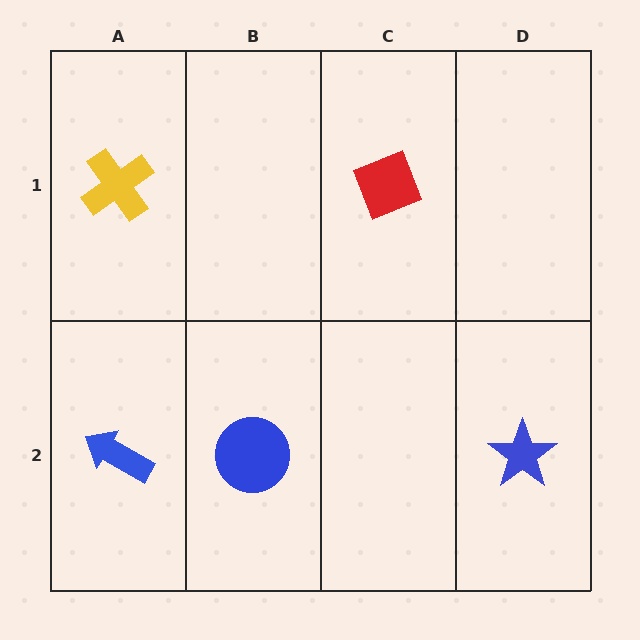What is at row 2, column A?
A blue arrow.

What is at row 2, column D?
A blue star.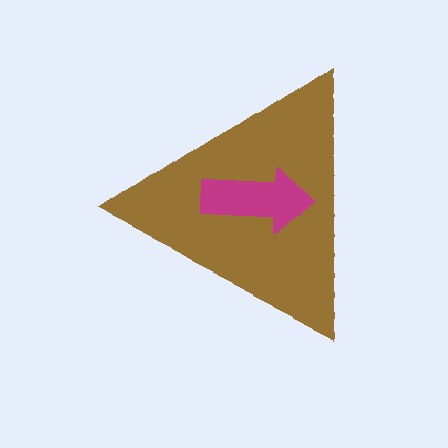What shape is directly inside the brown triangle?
The magenta arrow.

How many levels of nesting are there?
2.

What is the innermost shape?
The magenta arrow.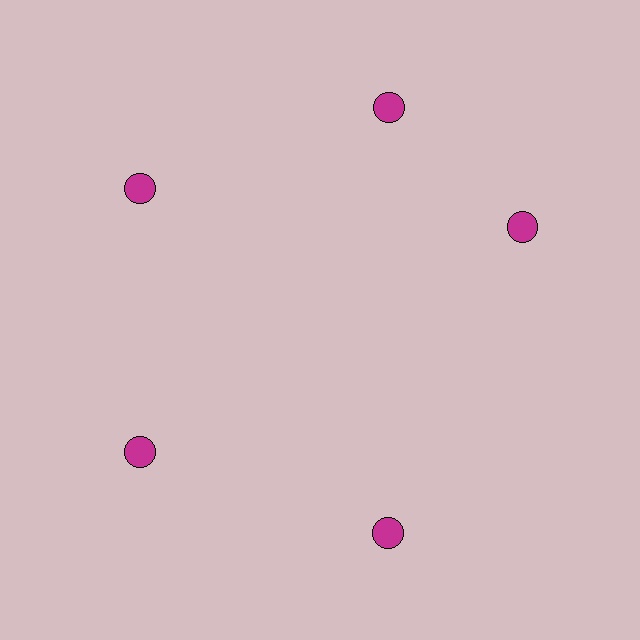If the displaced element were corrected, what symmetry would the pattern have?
It would have 5-fold rotational symmetry — the pattern would map onto itself every 72 degrees.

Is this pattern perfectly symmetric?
No. The 5 magenta circles are arranged in a ring, but one element near the 3 o'clock position is rotated out of alignment along the ring, breaking the 5-fold rotational symmetry.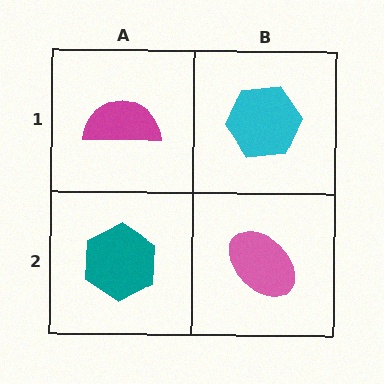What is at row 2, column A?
A teal hexagon.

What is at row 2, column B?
A pink ellipse.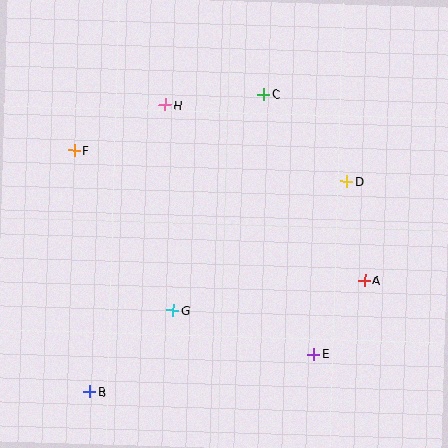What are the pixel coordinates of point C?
Point C is at (263, 95).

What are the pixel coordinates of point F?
Point F is at (75, 150).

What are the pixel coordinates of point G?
Point G is at (173, 311).